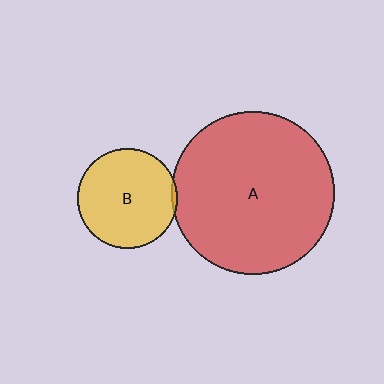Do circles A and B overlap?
Yes.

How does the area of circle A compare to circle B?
Approximately 2.7 times.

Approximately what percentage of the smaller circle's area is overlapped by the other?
Approximately 5%.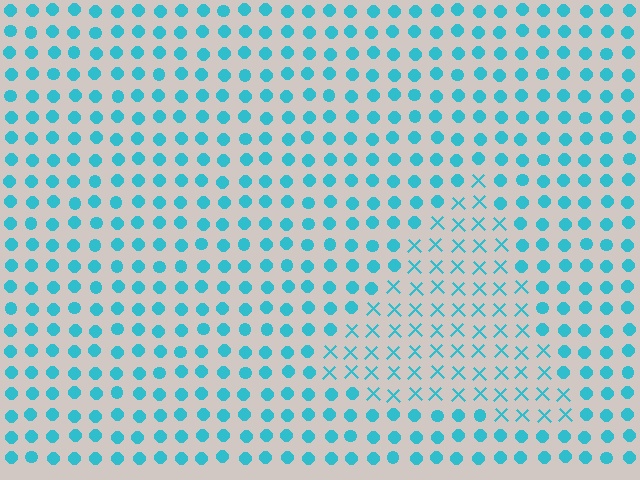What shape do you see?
I see a triangle.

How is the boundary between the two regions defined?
The boundary is defined by a change in element shape: X marks inside vs. circles outside. All elements share the same color and spacing.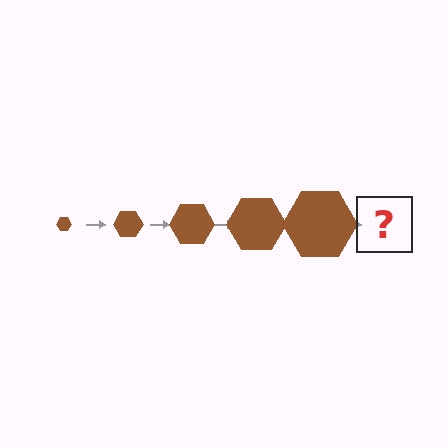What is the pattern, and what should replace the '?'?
The pattern is that the hexagon gets progressively larger each step. The '?' should be a brown hexagon, larger than the previous one.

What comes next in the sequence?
The next element should be a brown hexagon, larger than the previous one.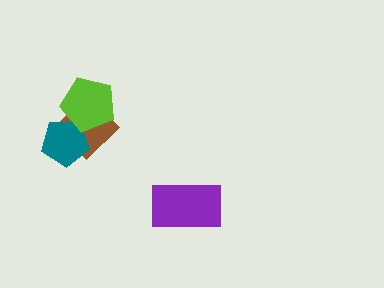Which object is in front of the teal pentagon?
The lime pentagon is in front of the teal pentagon.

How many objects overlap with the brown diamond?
2 objects overlap with the brown diamond.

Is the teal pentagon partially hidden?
Yes, it is partially covered by another shape.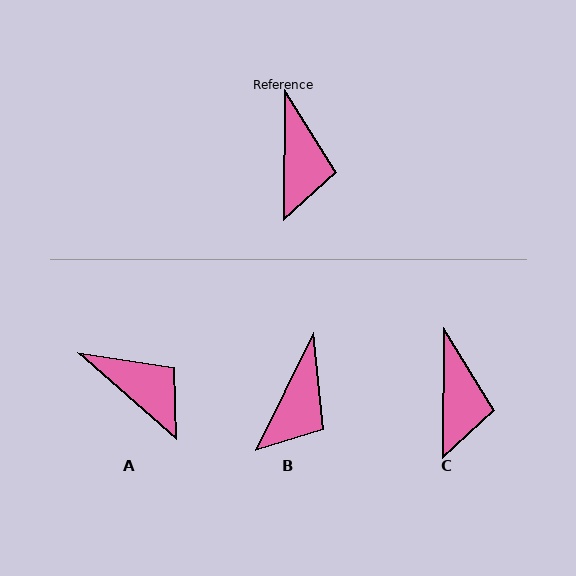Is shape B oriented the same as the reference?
No, it is off by about 26 degrees.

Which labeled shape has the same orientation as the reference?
C.